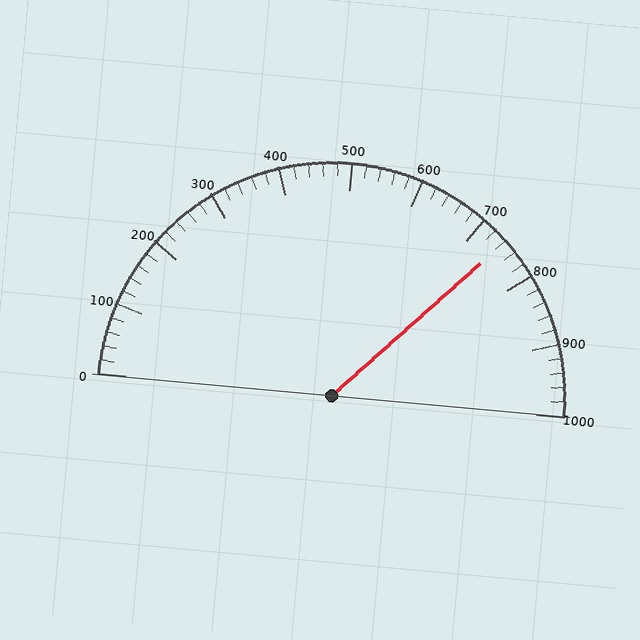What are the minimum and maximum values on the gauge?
The gauge ranges from 0 to 1000.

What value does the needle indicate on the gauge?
The needle indicates approximately 740.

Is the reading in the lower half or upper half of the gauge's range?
The reading is in the upper half of the range (0 to 1000).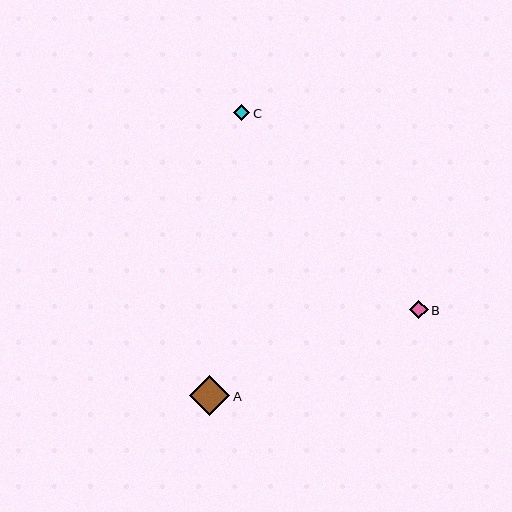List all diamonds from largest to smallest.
From largest to smallest: A, B, C.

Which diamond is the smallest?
Diamond C is the smallest with a size of approximately 16 pixels.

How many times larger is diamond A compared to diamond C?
Diamond A is approximately 2.5 times the size of diamond C.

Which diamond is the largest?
Diamond A is the largest with a size of approximately 40 pixels.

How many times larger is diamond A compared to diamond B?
Diamond A is approximately 2.1 times the size of diamond B.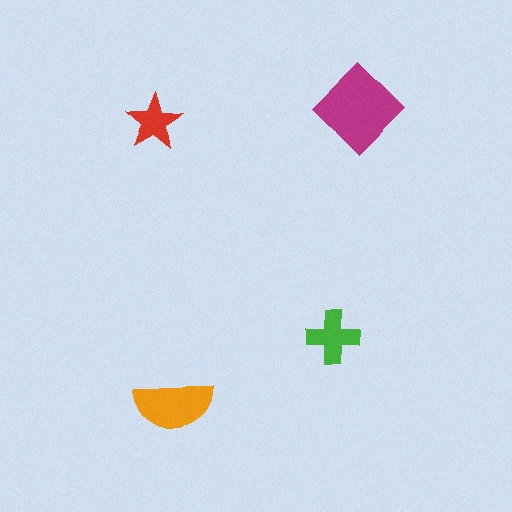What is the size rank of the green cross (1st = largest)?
3rd.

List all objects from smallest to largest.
The red star, the green cross, the orange semicircle, the magenta diamond.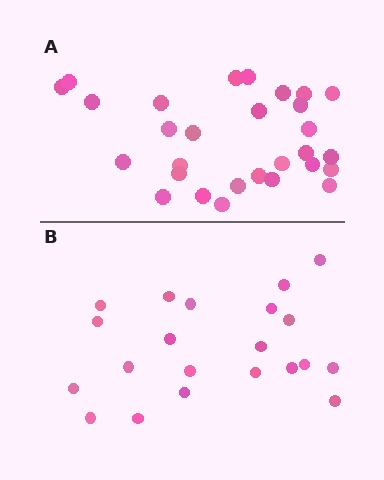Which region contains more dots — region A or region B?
Region A (the top region) has more dots.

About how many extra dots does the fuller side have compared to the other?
Region A has roughly 8 or so more dots than region B.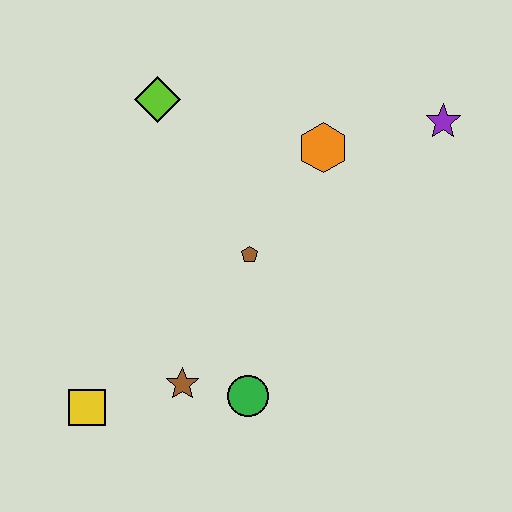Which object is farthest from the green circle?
The purple star is farthest from the green circle.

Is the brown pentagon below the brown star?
No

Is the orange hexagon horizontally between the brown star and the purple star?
Yes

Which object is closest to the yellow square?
The brown star is closest to the yellow square.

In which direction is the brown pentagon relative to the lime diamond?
The brown pentagon is below the lime diamond.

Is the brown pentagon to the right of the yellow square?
Yes